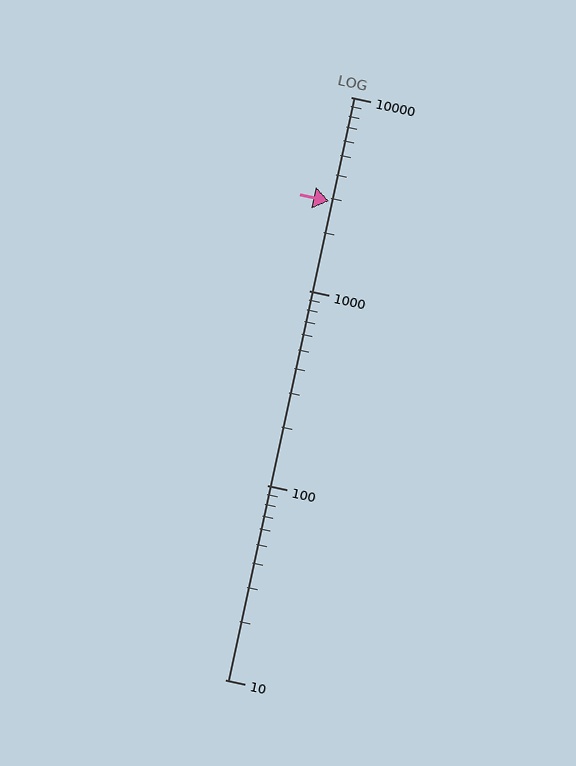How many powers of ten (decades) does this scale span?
The scale spans 3 decades, from 10 to 10000.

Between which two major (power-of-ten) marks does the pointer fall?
The pointer is between 1000 and 10000.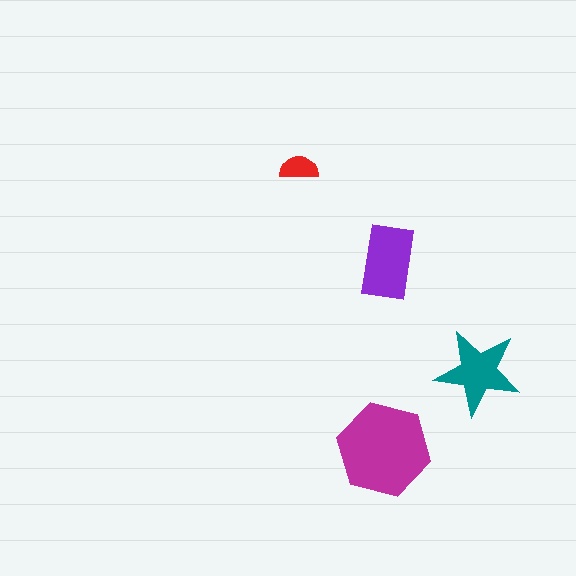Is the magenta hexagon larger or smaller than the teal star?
Larger.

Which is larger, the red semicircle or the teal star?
The teal star.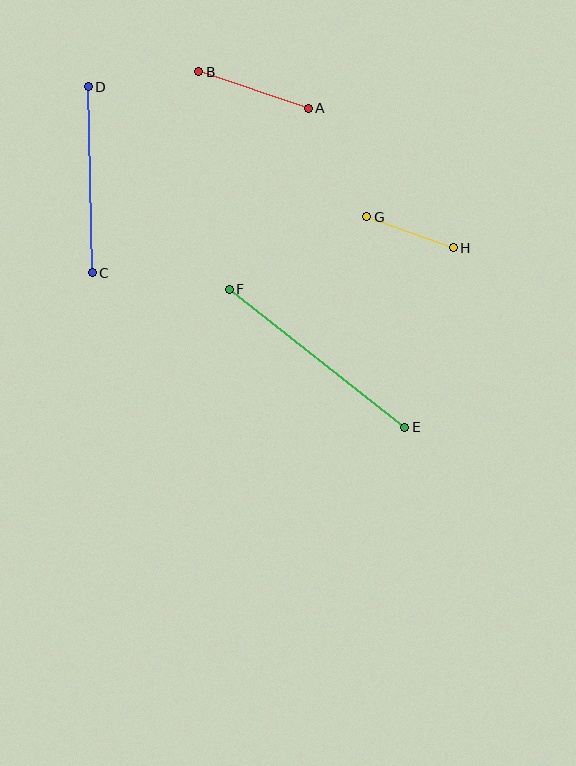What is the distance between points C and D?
The distance is approximately 186 pixels.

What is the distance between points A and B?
The distance is approximately 116 pixels.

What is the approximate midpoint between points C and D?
The midpoint is at approximately (90, 180) pixels.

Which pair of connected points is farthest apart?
Points E and F are farthest apart.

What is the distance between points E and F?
The distance is approximately 223 pixels.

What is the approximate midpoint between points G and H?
The midpoint is at approximately (410, 232) pixels.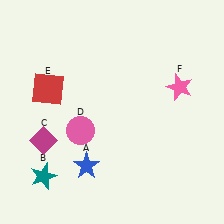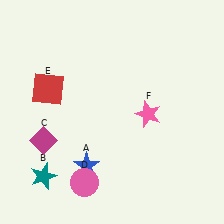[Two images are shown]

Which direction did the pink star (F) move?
The pink star (F) moved left.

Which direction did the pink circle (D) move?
The pink circle (D) moved down.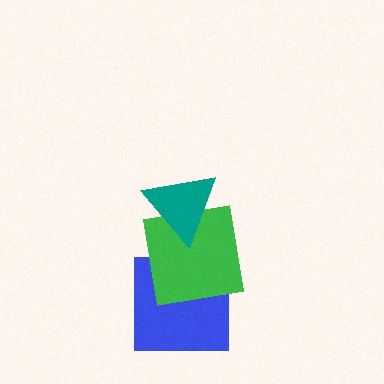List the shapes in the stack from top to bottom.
From top to bottom: the teal triangle, the green square, the blue square.